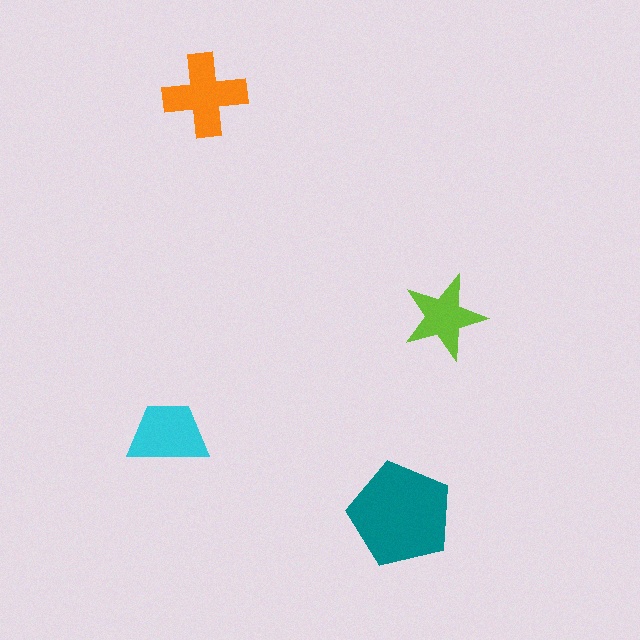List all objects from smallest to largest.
The lime star, the cyan trapezoid, the orange cross, the teal pentagon.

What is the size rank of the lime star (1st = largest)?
4th.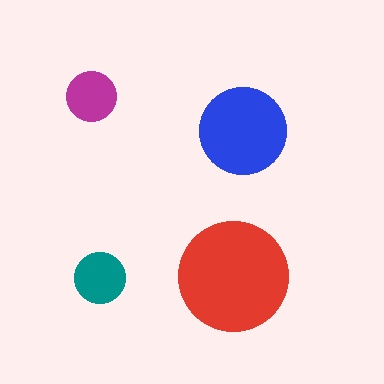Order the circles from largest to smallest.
the red one, the blue one, the teal one, the magenta one.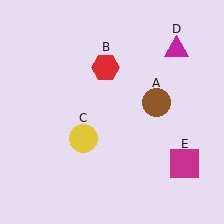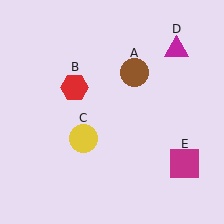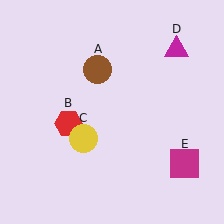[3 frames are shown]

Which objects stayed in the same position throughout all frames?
Yellow circle (object C) and magenta triangle (object D) and magenta square (object E) remained stationary.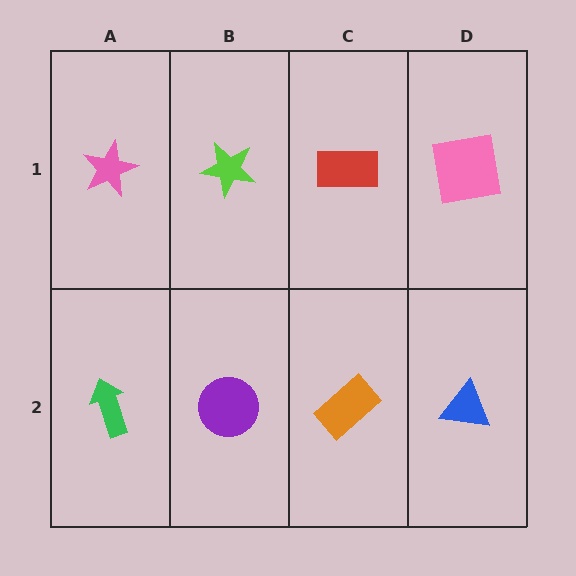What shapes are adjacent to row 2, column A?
A pink star (row 1, column A), a purple circle (row 2, column B).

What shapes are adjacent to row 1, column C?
An orange rectangle (row 2, column C), a lime star (row 1, column B), a pink square (row 1, column D).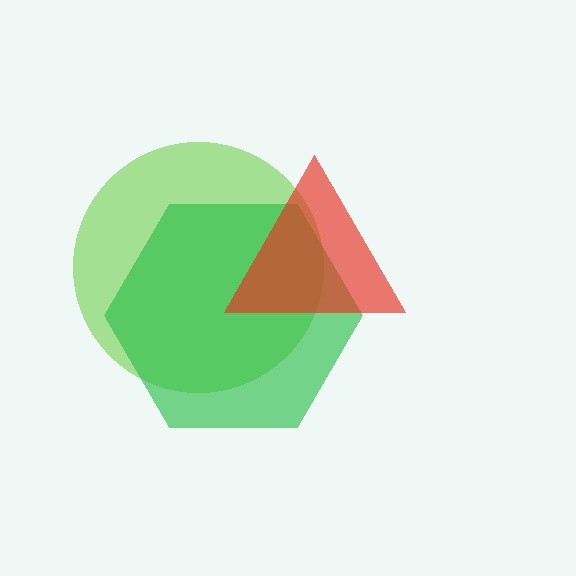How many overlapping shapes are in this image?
There are 3 overlapping shapes in the image.